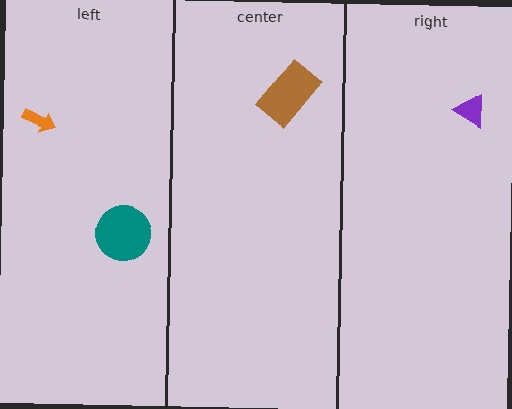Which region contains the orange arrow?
The left region.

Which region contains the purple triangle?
The right region.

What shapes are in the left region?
The teal circle, the orange arrow.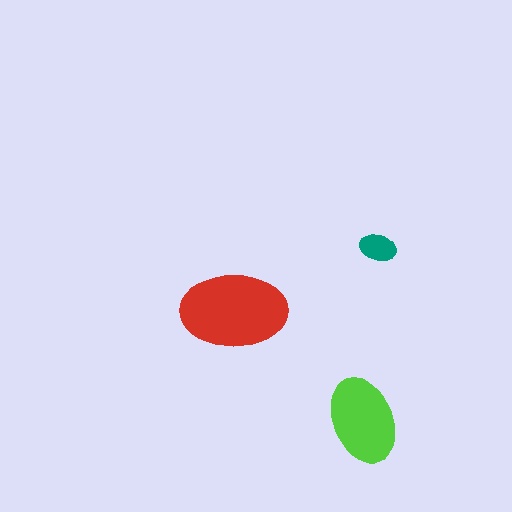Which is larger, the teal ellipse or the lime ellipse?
The lime one.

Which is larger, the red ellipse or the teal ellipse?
The red one.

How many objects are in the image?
There are 3 objects in the image.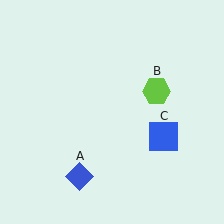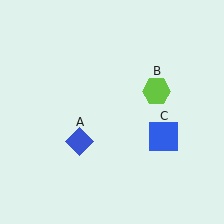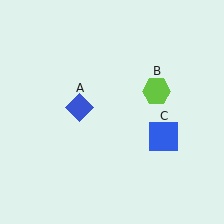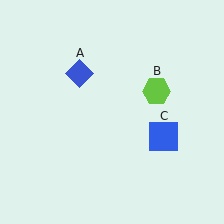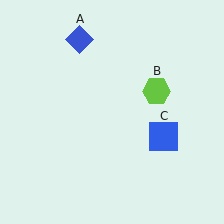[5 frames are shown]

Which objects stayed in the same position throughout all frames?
Lime hexagon (object B) and blue square (object C) remained stationary.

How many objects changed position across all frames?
1 object changed position: blue diamond (object A).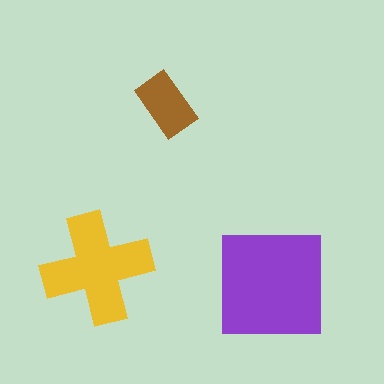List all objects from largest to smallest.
The purple square, the yellow cross, the brown rectangle.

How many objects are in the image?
There are 3 objects in the image.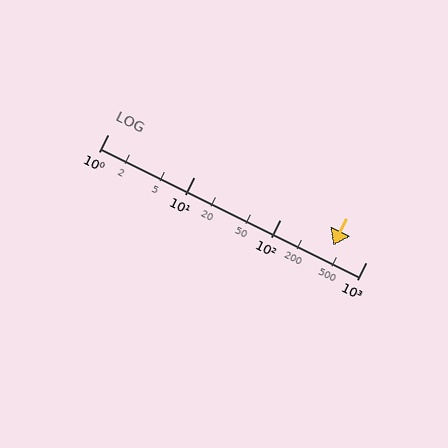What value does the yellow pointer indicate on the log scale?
The pointer indicates approximately 420.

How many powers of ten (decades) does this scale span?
The scale spans 3 decades, from 1 to 1000.